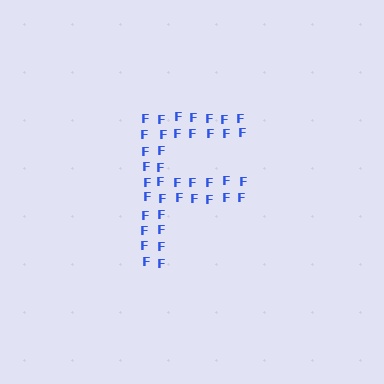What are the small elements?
The small elements are letter F's.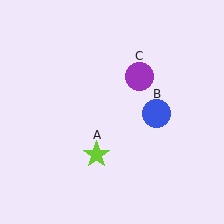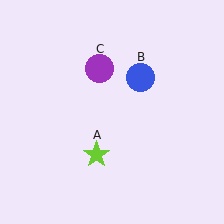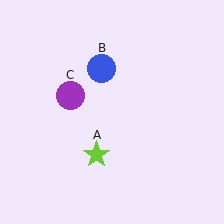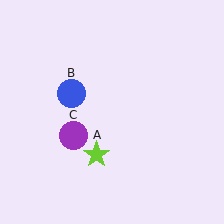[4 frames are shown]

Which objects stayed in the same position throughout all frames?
Lime star (object A) remained stationary.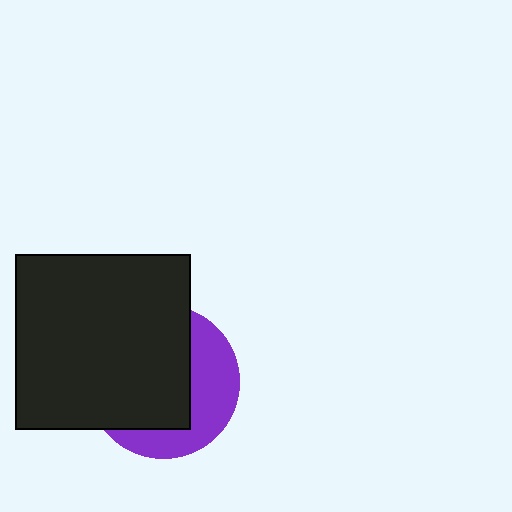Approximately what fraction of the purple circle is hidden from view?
Roughly 62% of the purple circle is hidden behind the black square.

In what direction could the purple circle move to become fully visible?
The purple circle could move right. That would shift it out from behind the black square entirely.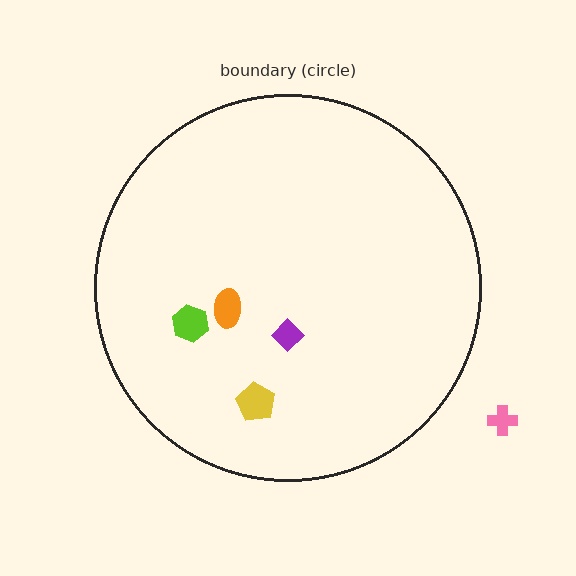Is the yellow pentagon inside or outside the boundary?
Inside.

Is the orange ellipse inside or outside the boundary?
Inside.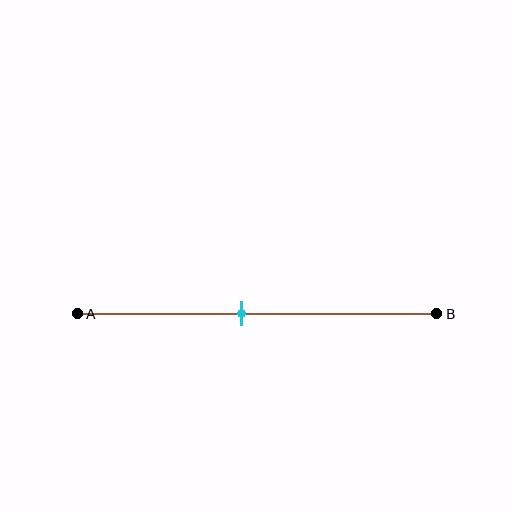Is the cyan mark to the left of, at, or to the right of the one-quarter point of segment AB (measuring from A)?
The cyan mark is to the right of the one-quarter point of segment AB.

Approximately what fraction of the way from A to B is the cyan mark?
The cyan mark is approximately 45% of the way from A to B.